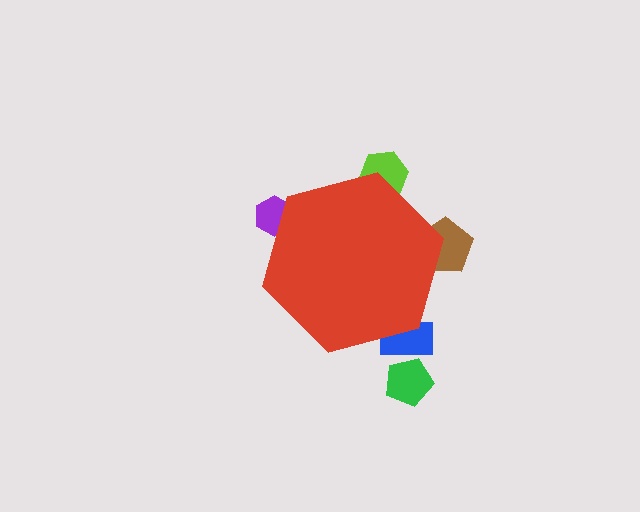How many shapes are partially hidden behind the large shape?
4 shapes are partially hidden.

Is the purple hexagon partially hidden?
Yes, the purple hexagon is partially hidden behind the red hexagon.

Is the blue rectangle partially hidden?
Yes, the blue rectangle is partially hidden behind the red hexagon.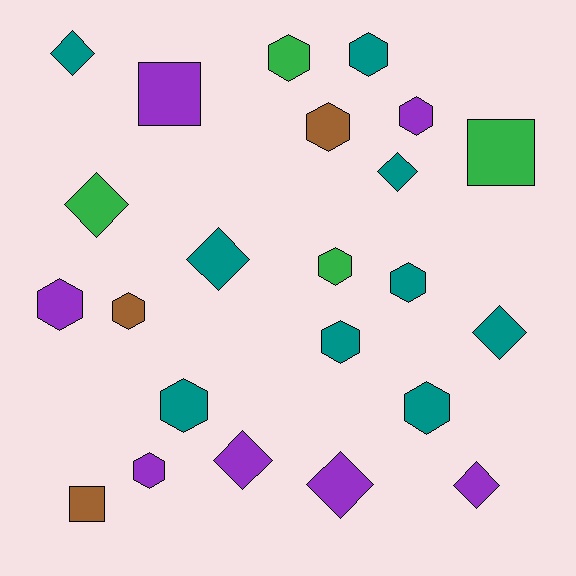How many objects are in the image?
There are 23 objects.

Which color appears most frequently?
Teal, with 9 objects.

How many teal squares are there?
There are no teal squares.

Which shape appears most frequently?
Hexagon, with 12 objects.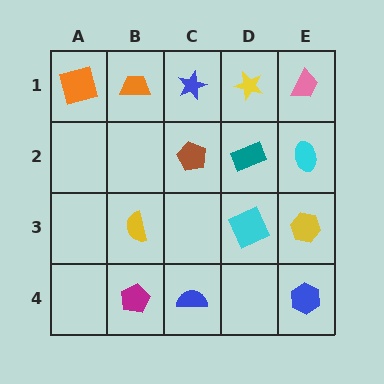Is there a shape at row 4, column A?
No, that cell is empty.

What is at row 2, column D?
A teal rectangle.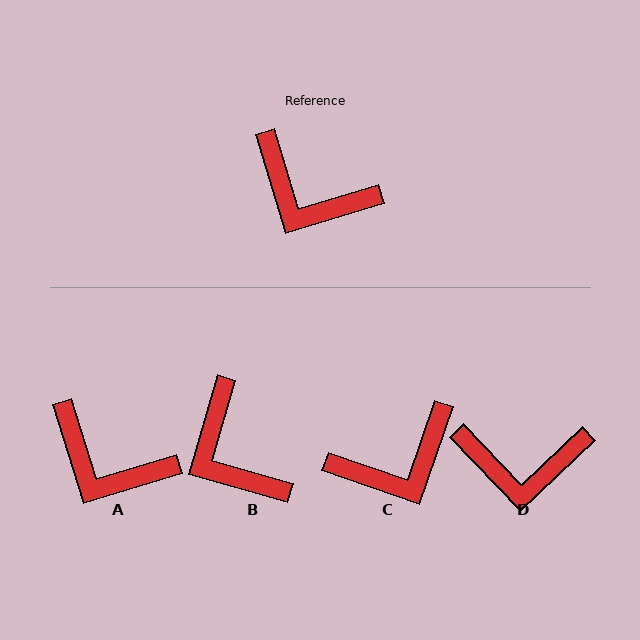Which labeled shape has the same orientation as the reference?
A.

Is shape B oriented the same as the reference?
No, it is off by about 33 degrees.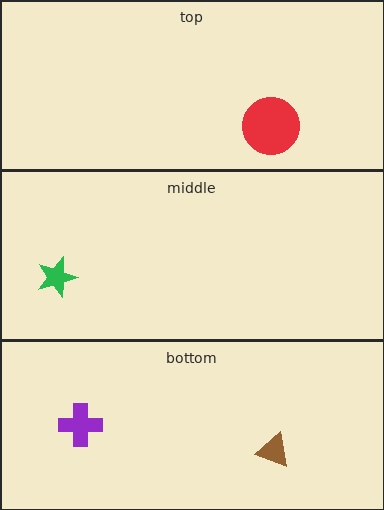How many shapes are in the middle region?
1.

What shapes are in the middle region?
The green star.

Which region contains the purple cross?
The bottom region.